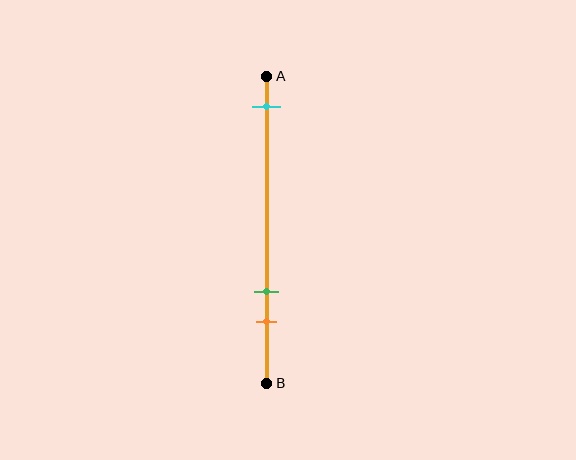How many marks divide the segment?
There are 3 marks dividing the segment.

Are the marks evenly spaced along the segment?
No, the marks are not evenly spaced.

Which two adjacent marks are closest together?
The green and orange marks are the closest adjacent pair.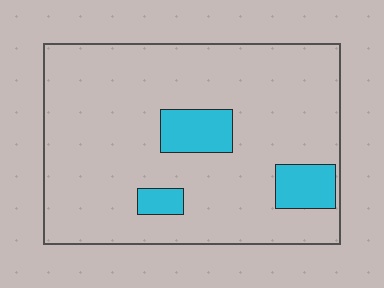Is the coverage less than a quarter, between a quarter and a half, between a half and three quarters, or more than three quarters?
Less than a quarter.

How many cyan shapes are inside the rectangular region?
3.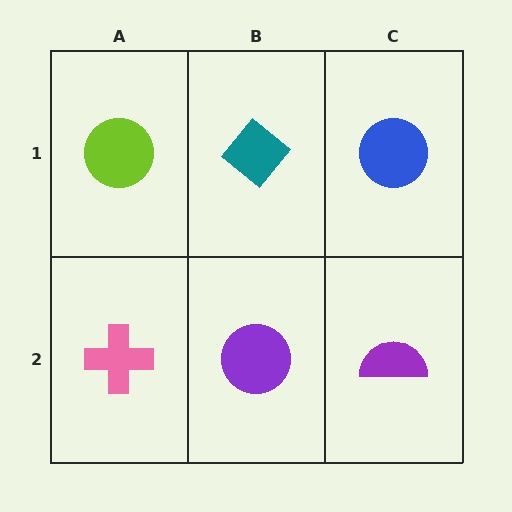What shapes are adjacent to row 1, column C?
A purple semicircle (row 2, column C), a teal diamond (row 1, column B).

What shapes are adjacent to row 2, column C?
A blue circle (row 1, column C), a purple circle (row 2, column B).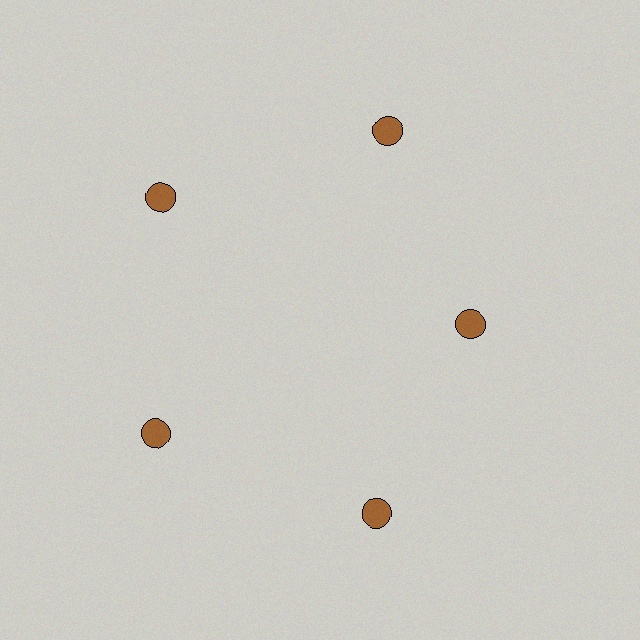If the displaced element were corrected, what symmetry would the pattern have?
It would have 5-fold rotational symmetry — the pattern would map onto itself every 72 degrees.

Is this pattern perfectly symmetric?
No. The 5 brown circles are arranged in a ring, but one element near the 3 o'clock position is pulled inward toward the center, breaking the 5-fold rotational symmetry.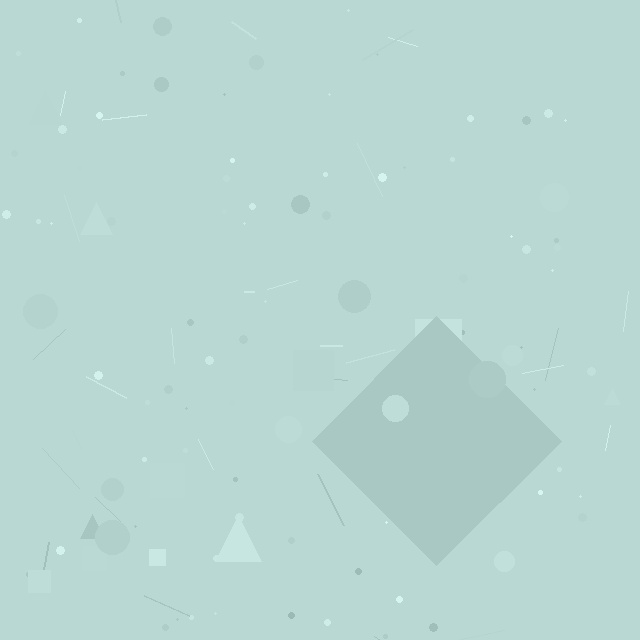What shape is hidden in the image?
A diamond is hidden in the image.